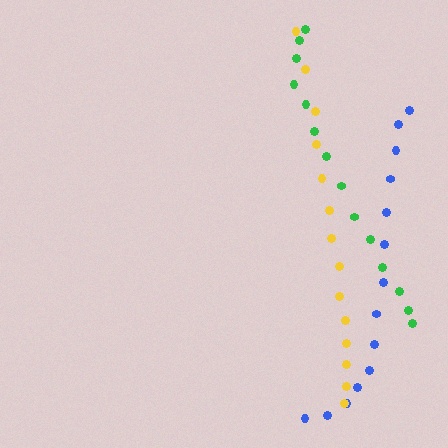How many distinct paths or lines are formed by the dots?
There are 3 distinct paths.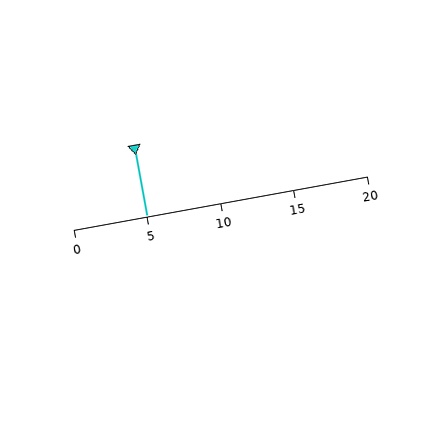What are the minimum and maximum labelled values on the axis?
The axis runs from 0 to 20.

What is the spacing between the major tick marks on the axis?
The major ticks are spaced 5 apart.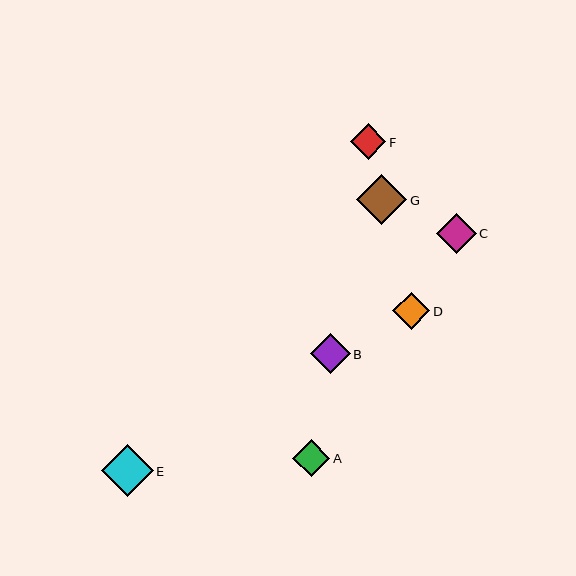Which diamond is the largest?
Diamond E is the largest with a size of approximately 52 pixels.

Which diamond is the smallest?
Diamond F is the smallest with a size of approximately 35 pixels.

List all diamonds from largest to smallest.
From largest to smallest: E, G, B, C, A, D, F.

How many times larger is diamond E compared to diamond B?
Diamond E is approximately 1.3 times the size of diamond B.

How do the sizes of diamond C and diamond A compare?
Diamond C and diamond A are approximately the same size.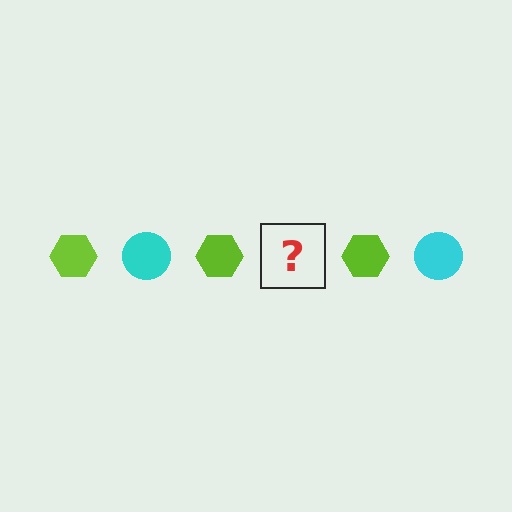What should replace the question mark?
The question mark should be replaced with a cyan circle.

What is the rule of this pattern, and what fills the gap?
The rule is that the pattern alternates between lime hexagon and cyan circle. The gap should be filled with a cyan circle.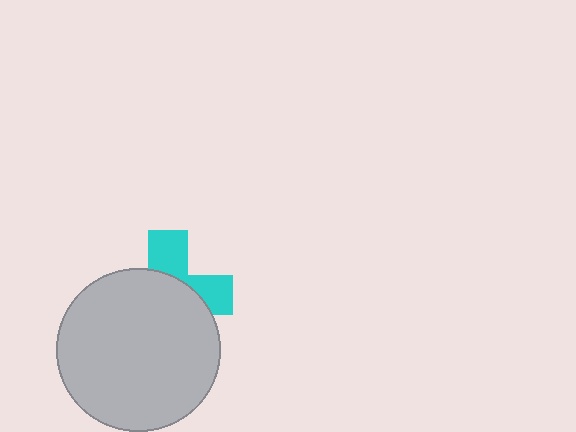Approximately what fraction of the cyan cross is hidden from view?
Roughly 64% of the cyan cross is hidden behind the light gray circle.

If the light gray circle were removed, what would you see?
You would see the complete cyan cross.